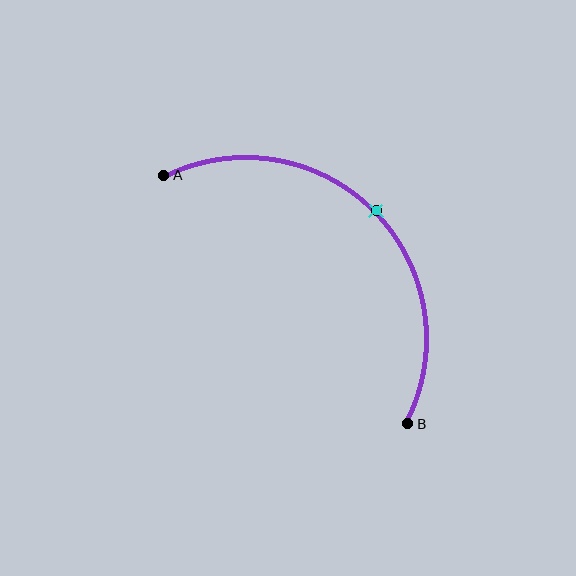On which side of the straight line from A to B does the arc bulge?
The arc bulges above and to the right of the straight line connecting A and B.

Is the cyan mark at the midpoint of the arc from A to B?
Yes. The cyan mark lies on the arc at equal arc-length from both A and B — it is the arc midpoint.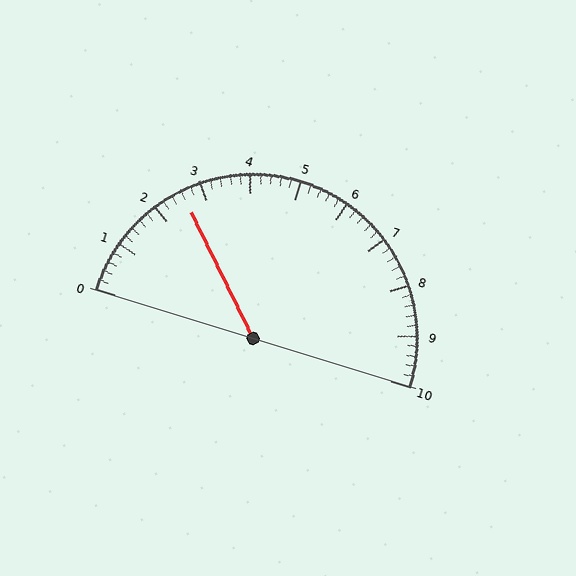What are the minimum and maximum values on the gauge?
The gauge ranges from 0 to 10.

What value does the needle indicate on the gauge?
The needle indicates approximately 2.6.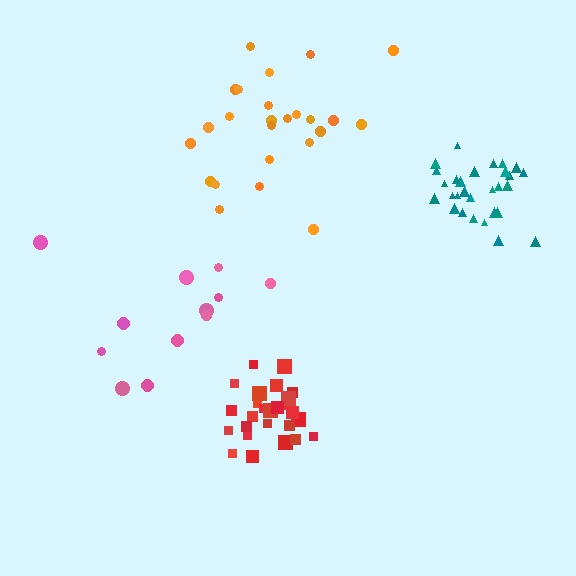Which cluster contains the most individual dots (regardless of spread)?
Teal (29).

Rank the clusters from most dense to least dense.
red, teal, orange, pink.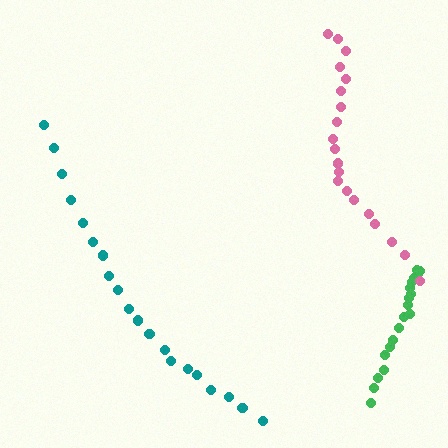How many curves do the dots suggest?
There are 3 distinct paths.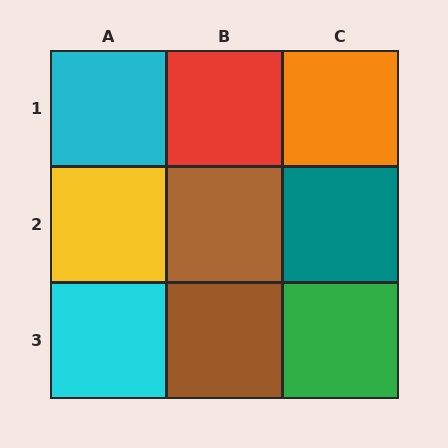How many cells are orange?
1 cell is orange.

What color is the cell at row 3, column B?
Brown.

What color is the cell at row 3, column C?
Green.